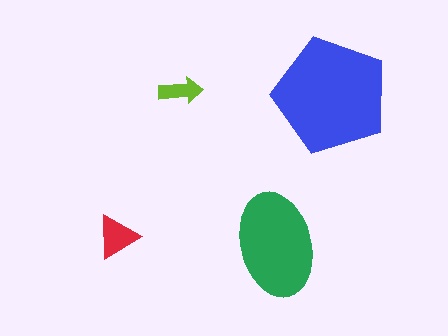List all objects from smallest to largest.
The lime arrow, the red triangle, the green ellipse, the blue pentagon.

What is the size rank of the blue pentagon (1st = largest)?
1st.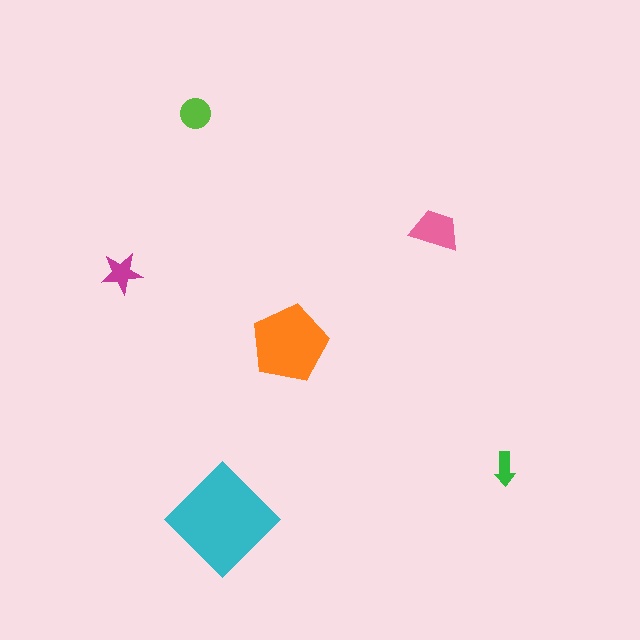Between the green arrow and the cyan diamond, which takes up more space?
The cyan diamond.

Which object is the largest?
The cyan diamond.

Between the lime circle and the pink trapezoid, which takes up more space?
The pink trapezoid.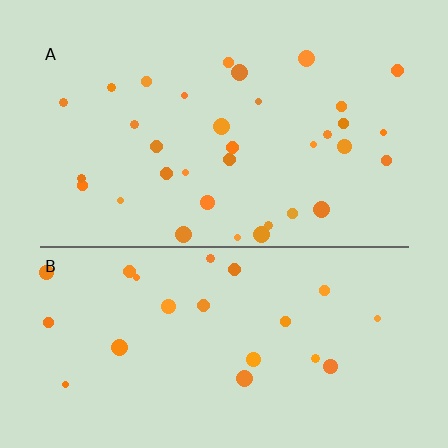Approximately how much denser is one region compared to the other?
Approximately 1.5× — region A over region B.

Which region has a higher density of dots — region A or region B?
A (the top).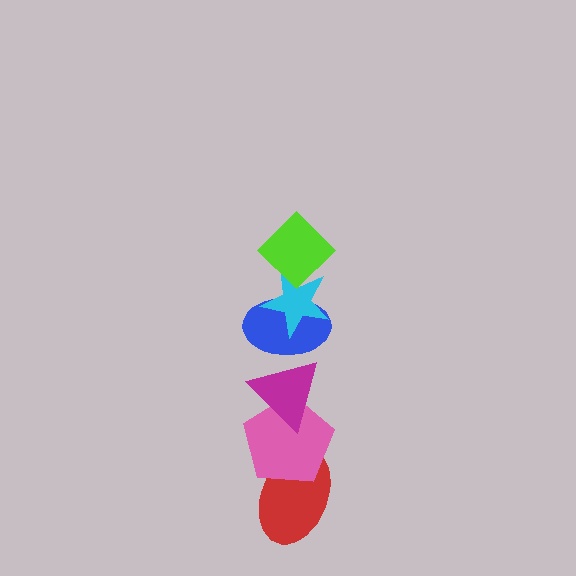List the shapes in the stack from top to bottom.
From top to bottom: the lime diamond, the cyan star, the blue ellipse, the magenta triangle, the pink pentagon, the red ellipse.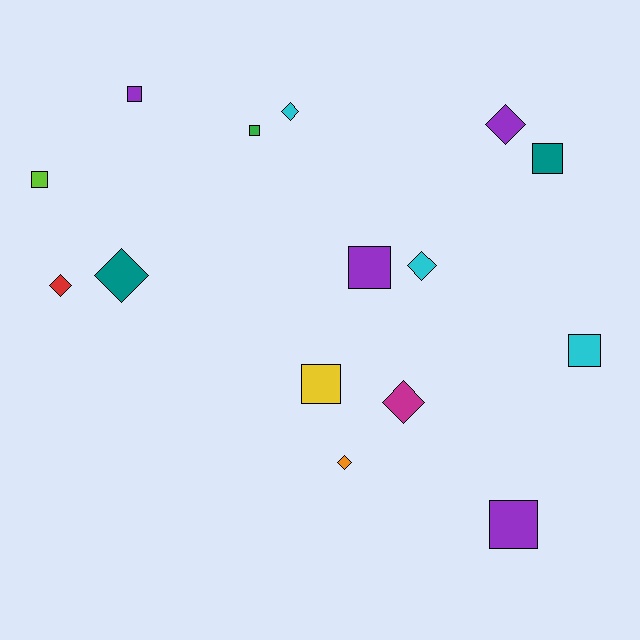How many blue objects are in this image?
There are no blue objects.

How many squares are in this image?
There are 8 squares.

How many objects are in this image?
There are 15 objects.